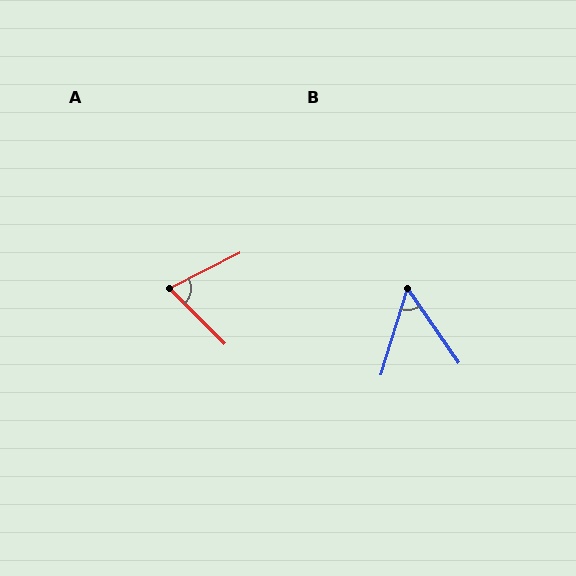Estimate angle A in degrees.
Approximately 72 degrees.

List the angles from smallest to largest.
B (52°), A (72°).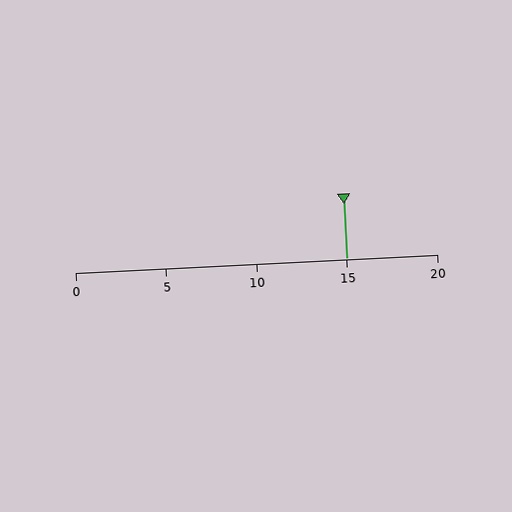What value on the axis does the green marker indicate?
The marker indicates approximately 15.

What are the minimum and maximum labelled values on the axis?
The axis runs from 0 to 20.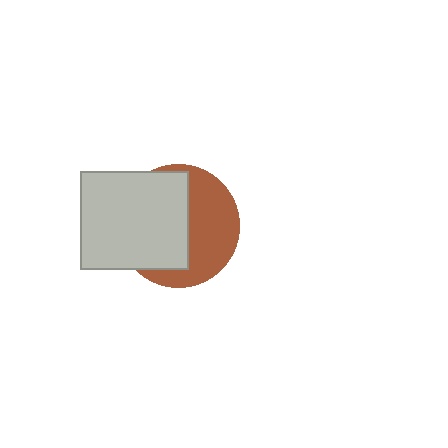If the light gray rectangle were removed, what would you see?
You would see the complete brown circle.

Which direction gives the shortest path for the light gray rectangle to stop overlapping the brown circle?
Moving left gives the shortest separation.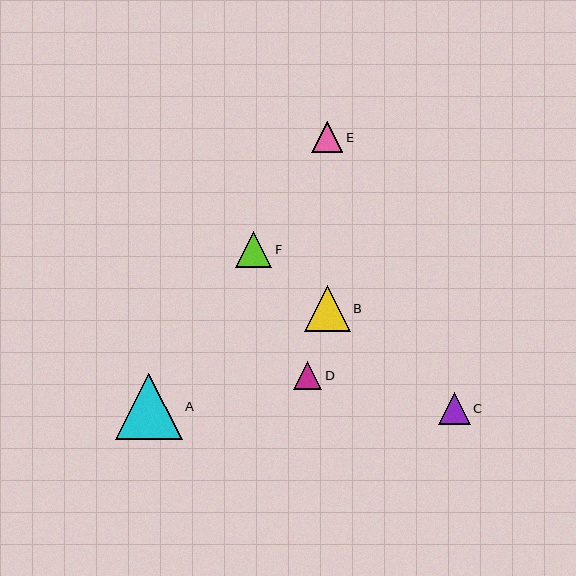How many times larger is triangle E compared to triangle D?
Triangle E is approximately 1.1 times the size of triangle D.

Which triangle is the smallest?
Triangle D is the smallest with a size of approximately 28 pixels.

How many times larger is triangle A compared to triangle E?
Triangle A is approximately 2.2 times the size of triangle E.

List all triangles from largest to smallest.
From largest to smallest: A, B, F, C, E, D.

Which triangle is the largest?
Triangle A is the largest with a size of approximately 67 pixels.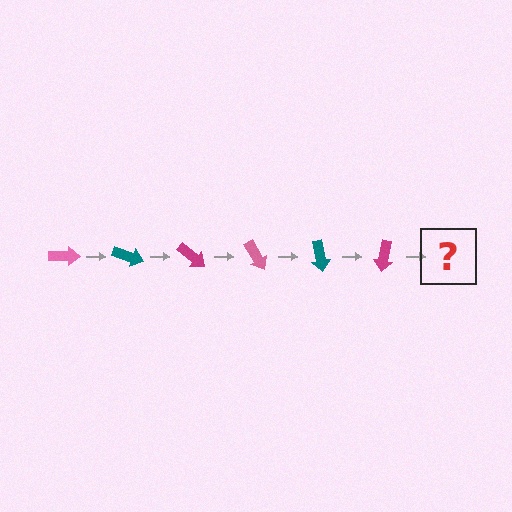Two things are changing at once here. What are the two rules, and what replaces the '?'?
The two rules are that it rotates 20 degrees each step and the color cycles through pink, teal, and magenta. The '?' should be a pink arrow, rotated 120 degrees from the start.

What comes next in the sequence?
The next element should be a pink arrow, rotated 120 degrees from the start.